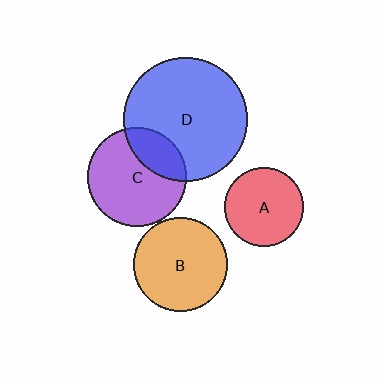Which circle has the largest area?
Circle D (blue).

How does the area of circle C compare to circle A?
Approximately 1.5 times.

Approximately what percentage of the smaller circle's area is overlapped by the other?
Approximately 25%.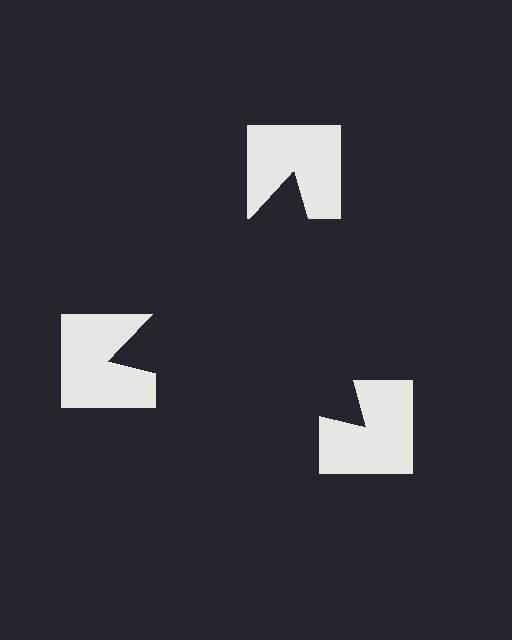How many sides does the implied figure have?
3 sides.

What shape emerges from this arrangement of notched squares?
An illusory triangle — its edges are inferred from the aligned wedge cuts in the notched squares, not physically drawn.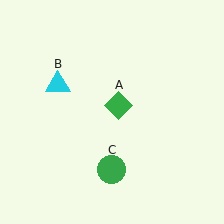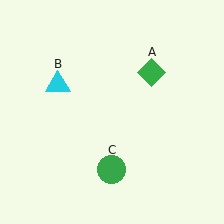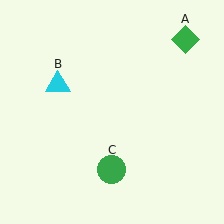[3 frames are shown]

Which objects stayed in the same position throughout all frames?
Cyan triangle (object B) and green circle (object C) remained stationary.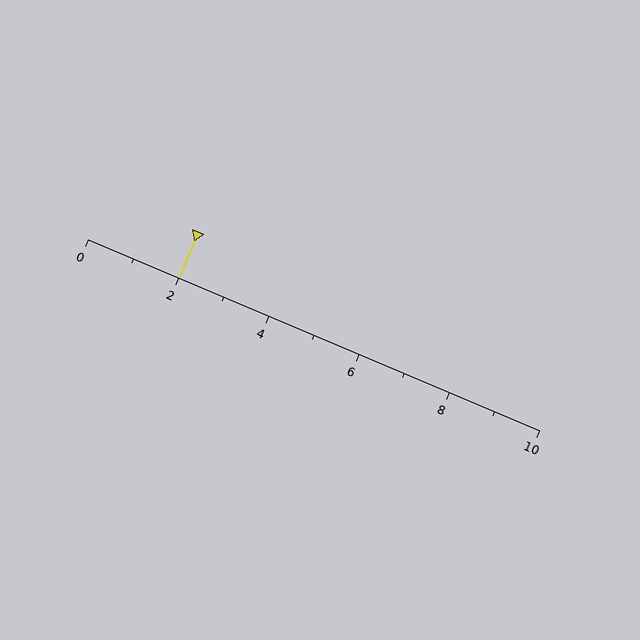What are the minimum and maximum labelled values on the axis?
The axis runs from 0 to 10.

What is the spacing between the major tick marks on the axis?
The major ticks are spaced 2 apart.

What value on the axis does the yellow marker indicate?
The marker indicates approximately 2.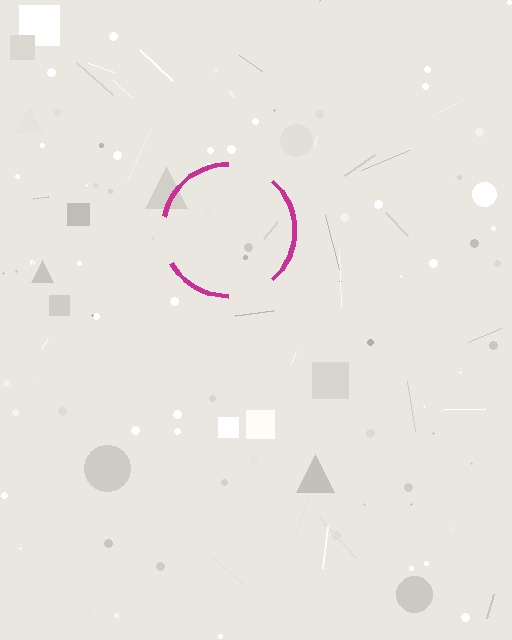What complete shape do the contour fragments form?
The contour fragments form a circle.